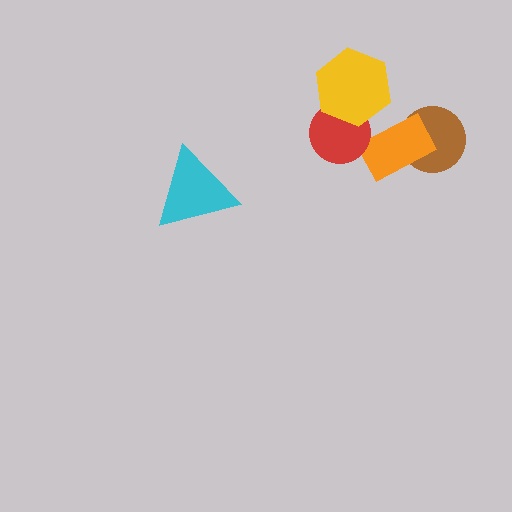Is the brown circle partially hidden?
Yes, it is partially covered by another shape.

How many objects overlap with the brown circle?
1 object overlaps with the brown circle.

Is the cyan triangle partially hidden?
No, no other shape covers it.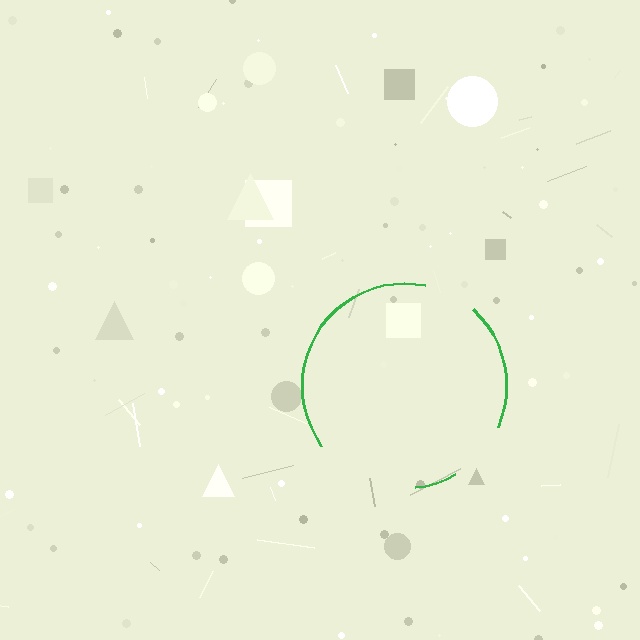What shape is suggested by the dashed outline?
The dashed outline suggests a circle.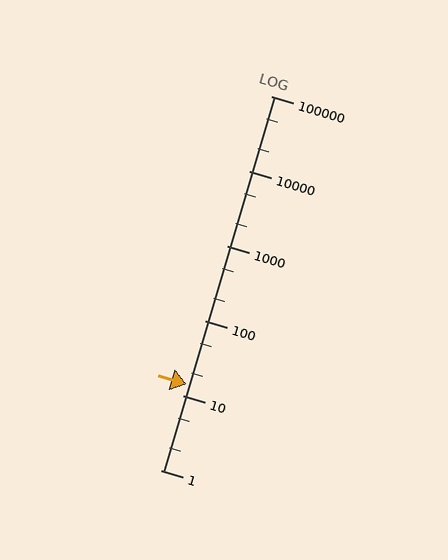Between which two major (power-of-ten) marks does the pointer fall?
The pointer is between 10 and 100.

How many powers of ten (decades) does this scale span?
The scale spans 5 decades, from 1 to 100000.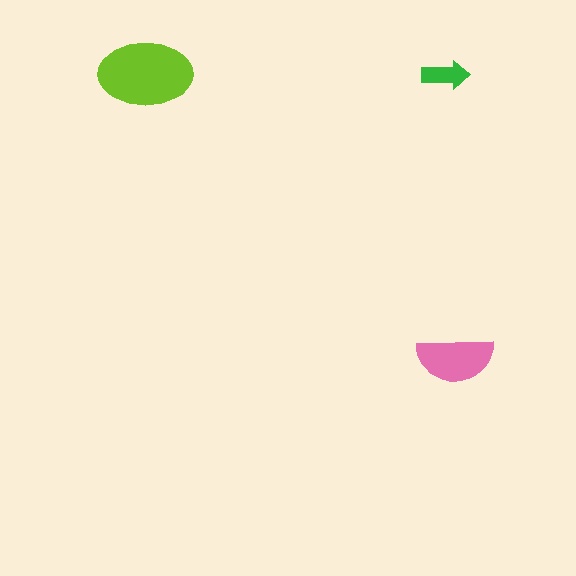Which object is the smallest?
The green arrow.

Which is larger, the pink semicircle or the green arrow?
The pink semicircle.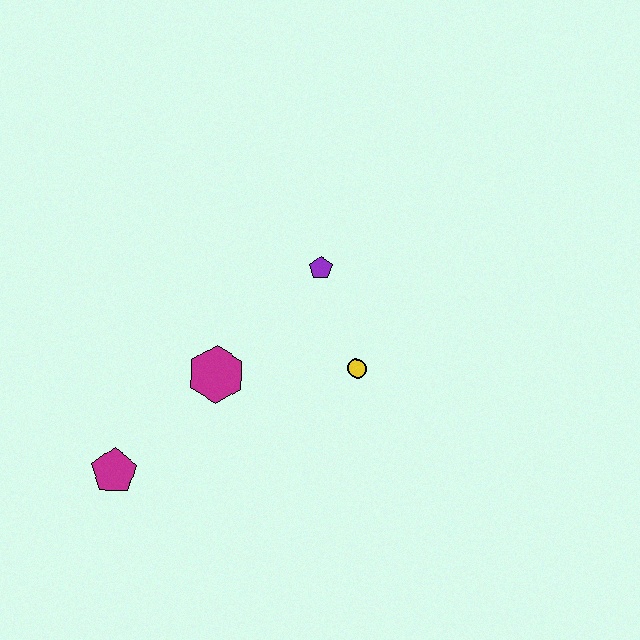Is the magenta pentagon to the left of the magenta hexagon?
Yes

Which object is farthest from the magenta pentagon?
The purple pentagon is farthest from the magenta pentagon.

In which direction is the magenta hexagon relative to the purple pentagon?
The magenta hexagon is below the purple pentagon.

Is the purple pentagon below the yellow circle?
No